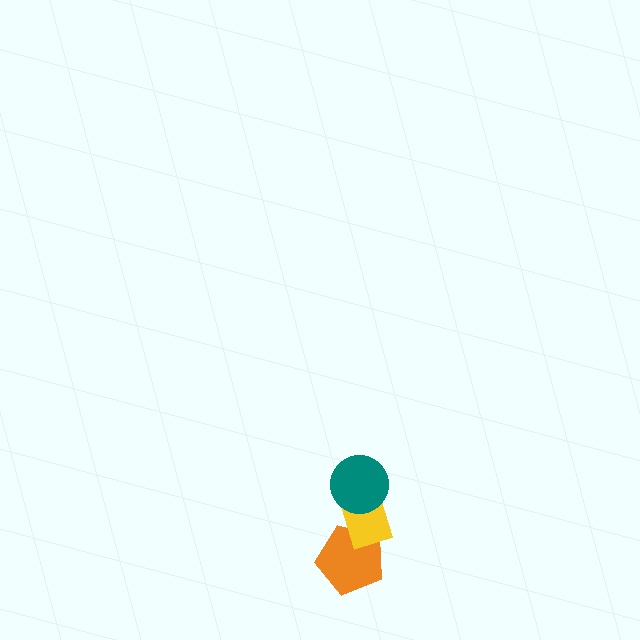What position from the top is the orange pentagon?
The orange pentagon is 3rd from the top.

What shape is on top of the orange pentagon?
The yellow rectangle is on top of the orange pentagon.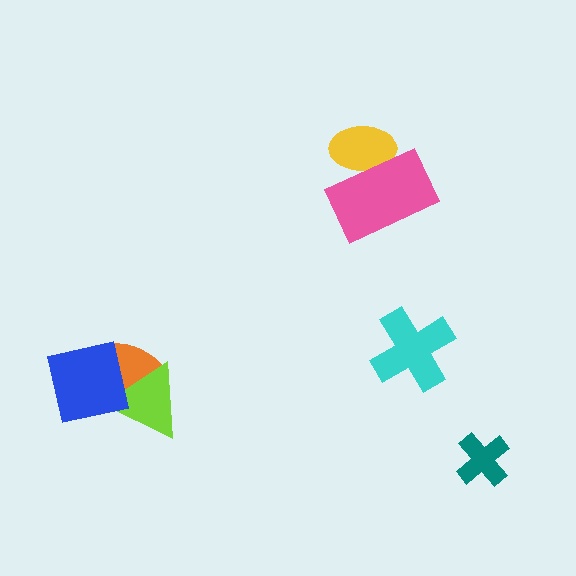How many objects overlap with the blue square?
2 objects overlap with the blue square.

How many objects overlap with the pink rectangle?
1 object overlaps with the pink rectangle.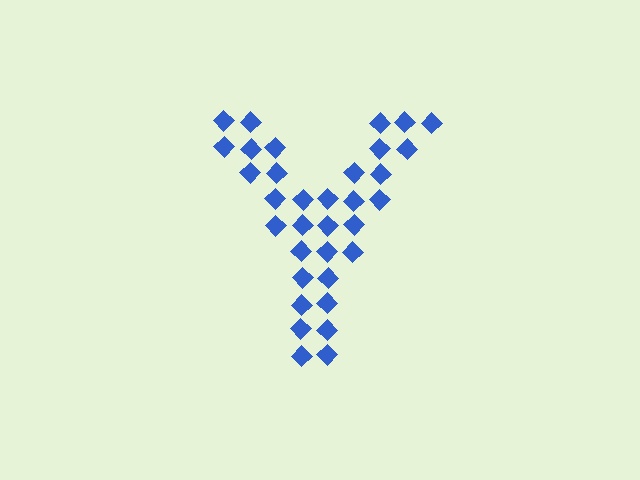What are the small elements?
The small elements are diamonds.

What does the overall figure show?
The overall figure shows the letter Y.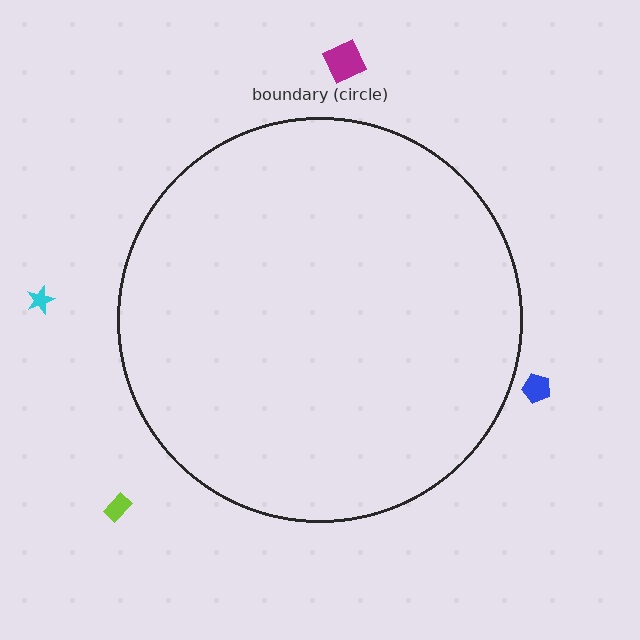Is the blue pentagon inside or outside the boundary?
Outside.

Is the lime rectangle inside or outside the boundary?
Outside.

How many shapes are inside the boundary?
0 inside, 4 outside.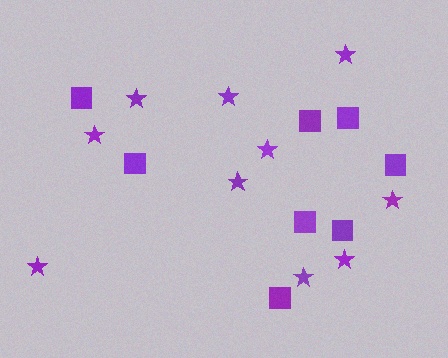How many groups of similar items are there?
There are 2 groups: one group of stars (10) and one group of squares (8).